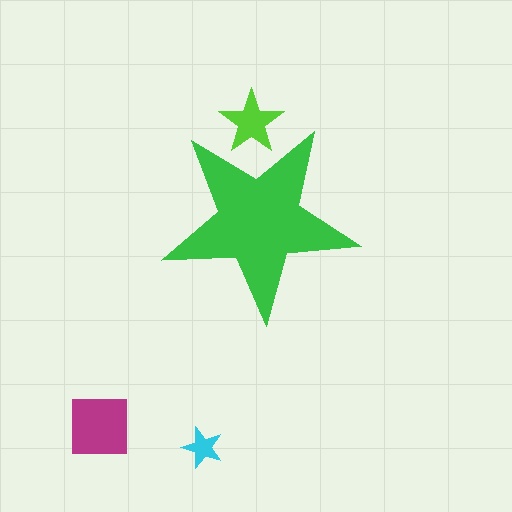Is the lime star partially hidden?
Yes, the lime star is partially hidden behind the green star.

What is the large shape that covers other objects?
A green star.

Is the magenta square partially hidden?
No, the magenta square is fully visible.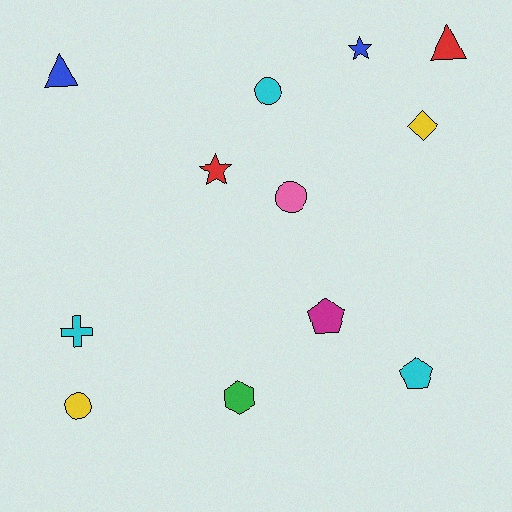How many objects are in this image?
There are 12 objects.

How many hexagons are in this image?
There is 1 hexagon.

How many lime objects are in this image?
There are no lime objects.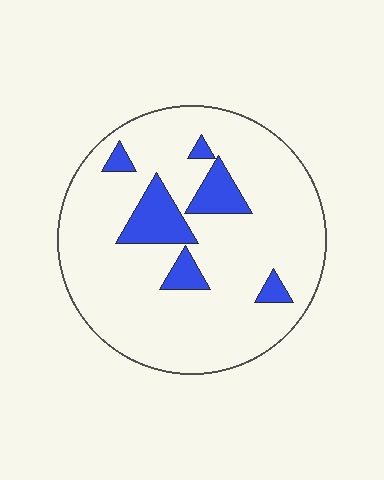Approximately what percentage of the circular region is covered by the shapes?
Approximately 15%.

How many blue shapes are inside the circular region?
6.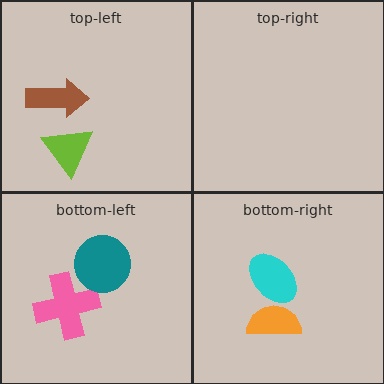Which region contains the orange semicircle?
The bottom-right region.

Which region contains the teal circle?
The bottom-left region.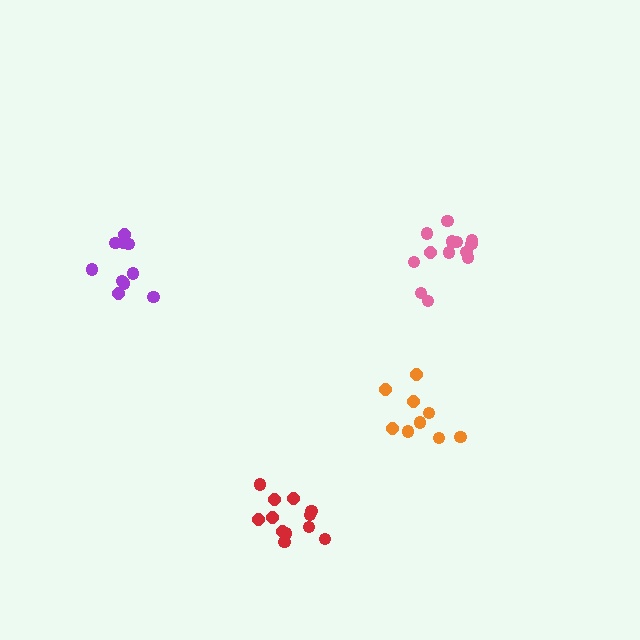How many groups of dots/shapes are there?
There are 4 groups.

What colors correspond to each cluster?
The clusters are colored: purple, red, pink, orange.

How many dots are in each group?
Group 1: 10 dots, Group 2: 12 dots, Group 3: 13 dots, Group 4: 9 dots (44 total).